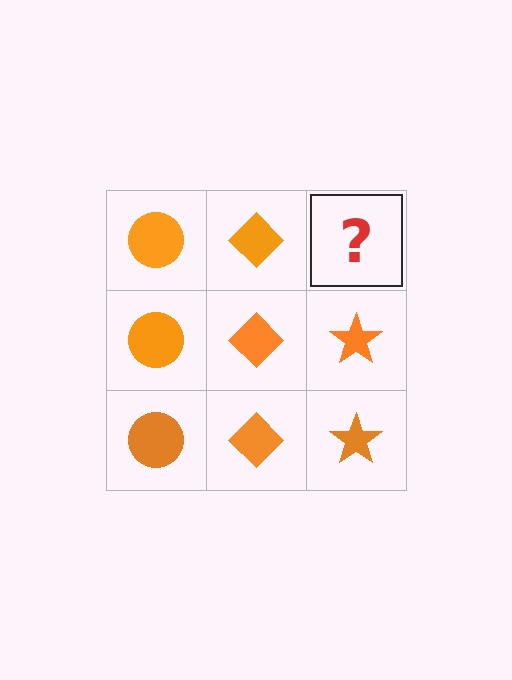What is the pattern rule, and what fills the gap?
The rule is that each column has a consistent shape. The gap should be filled with an orange star.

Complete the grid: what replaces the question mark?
The question mark should be replaced with an orange star.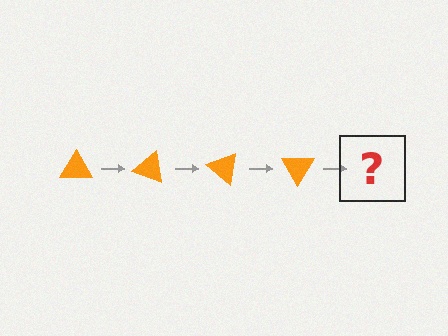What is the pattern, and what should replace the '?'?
The pattern is that the triangle rotates 20 degrees each step. The '?' should be an orange triangle rotated 80 degrees.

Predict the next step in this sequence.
The next step is an orange triangle rotated 80 degrees.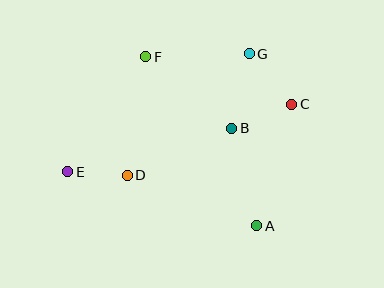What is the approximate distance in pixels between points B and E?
The distance between B and E is approximately 170 pixels.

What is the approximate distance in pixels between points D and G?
The distance between D and G is approximately 172 pixels.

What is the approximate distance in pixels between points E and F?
The distance between E and F is approximately 139 pixels.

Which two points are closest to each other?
Points D and E are closest to each other.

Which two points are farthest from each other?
Points C and E are farthest from each other.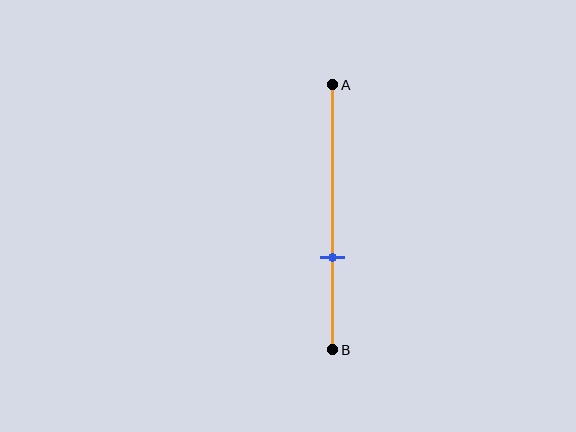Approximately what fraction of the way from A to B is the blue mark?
The blue mark is approximately 65% of the way from A to B.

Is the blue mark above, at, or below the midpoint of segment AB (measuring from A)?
The blue mark is below the midpoint of segment AB.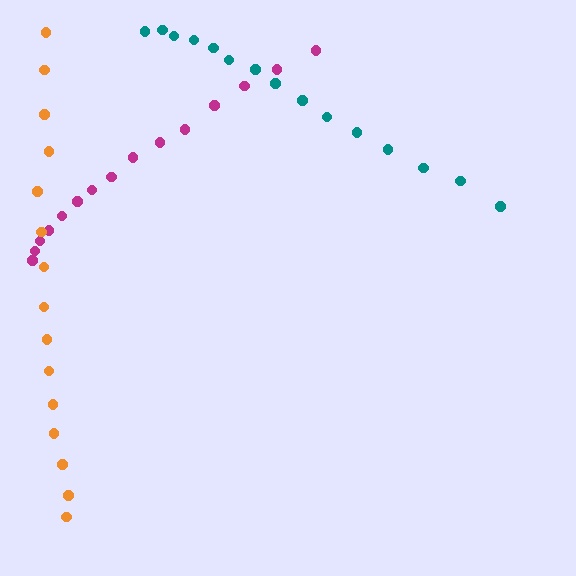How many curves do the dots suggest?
There are 3 distinct paths.